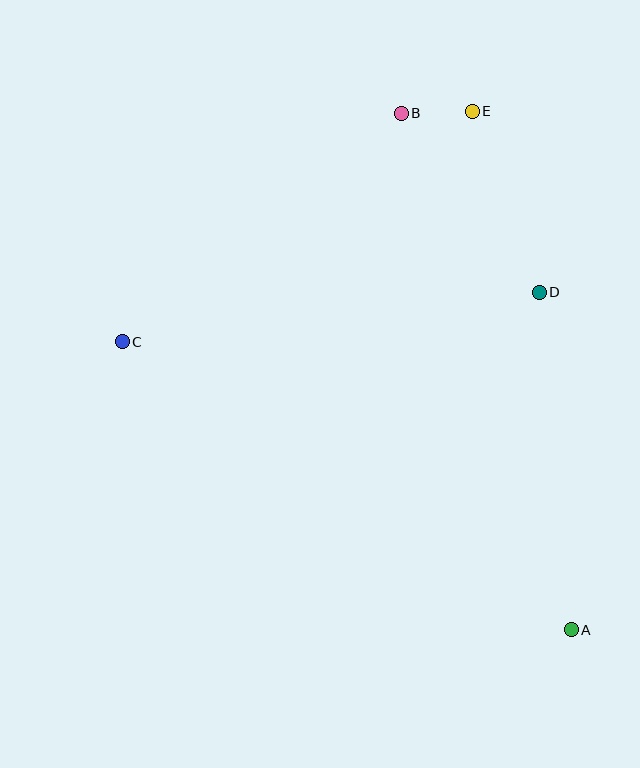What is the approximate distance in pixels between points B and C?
The distance between B and C is approximately 360 pixels.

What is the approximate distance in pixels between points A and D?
The distance between A and D is approximately 339 pixels.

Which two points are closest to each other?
Points B and E are closest to each other.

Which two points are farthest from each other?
Points A and B are farthest from each other.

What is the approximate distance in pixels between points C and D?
The distance between C and D is approximately 420 pixels.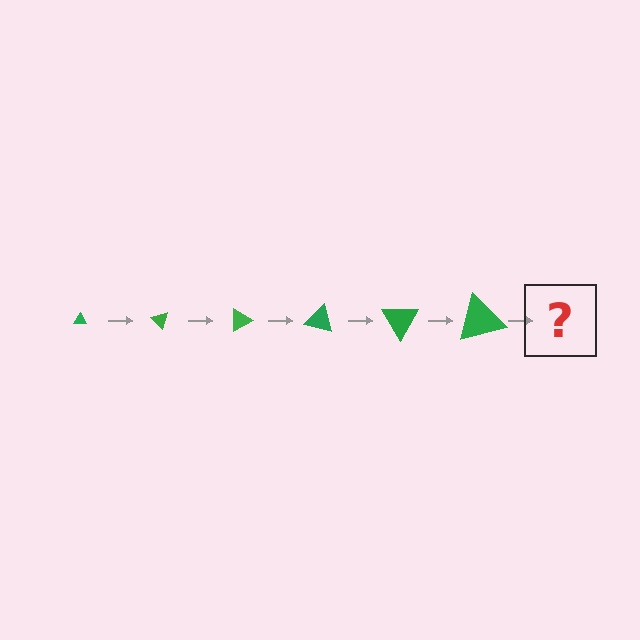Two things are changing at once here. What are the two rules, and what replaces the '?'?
The two rules are that the triangle grows larger each step and it rotates 45 degrees each step. The '?' should be a triangle, larger than the previous one and rotated 270 degrees from the start.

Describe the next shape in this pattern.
It should be a triangle, larger than the previous one and rotated 270 degrees from the start.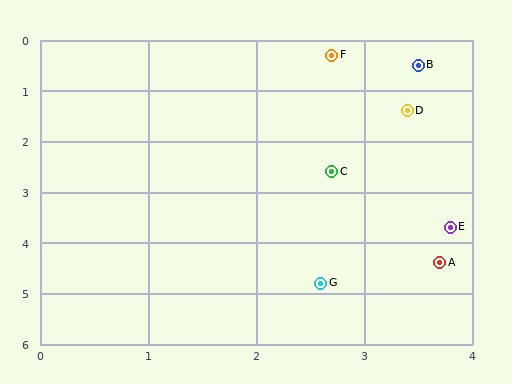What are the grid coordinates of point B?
Point B is at approximately (3.5, 0.5).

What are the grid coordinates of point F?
Point F is at approximately (2.7, 0.3).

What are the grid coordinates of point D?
Point D is at approximately (3.4, 1.4).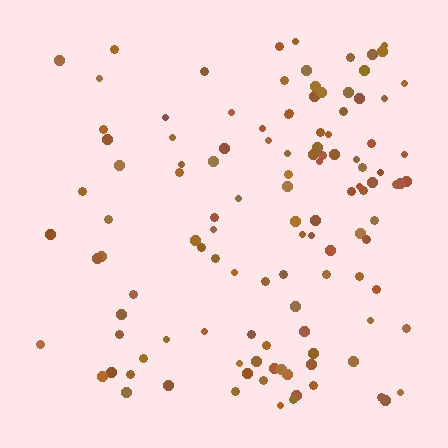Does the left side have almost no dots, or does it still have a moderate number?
Still a moderate number, just noticeably fewer than the right.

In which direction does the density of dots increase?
From left to right, with the right side densest.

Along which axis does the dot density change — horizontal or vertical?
Horizontal.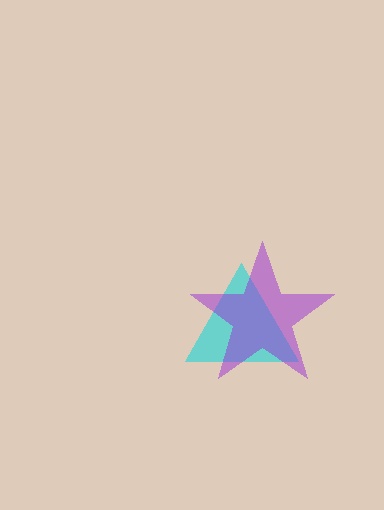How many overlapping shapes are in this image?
There are 2 overlapping shapes in the image.